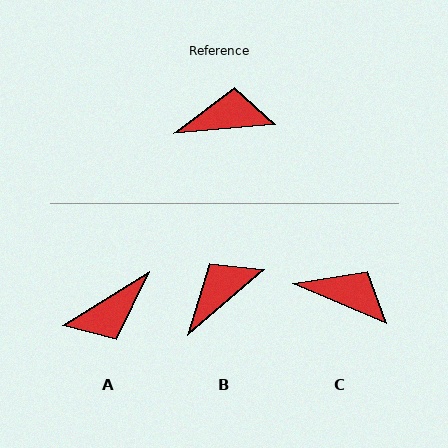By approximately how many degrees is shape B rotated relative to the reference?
Approximately 36 degrees counter-clockwise.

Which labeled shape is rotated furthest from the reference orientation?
A, about 153 degrees away.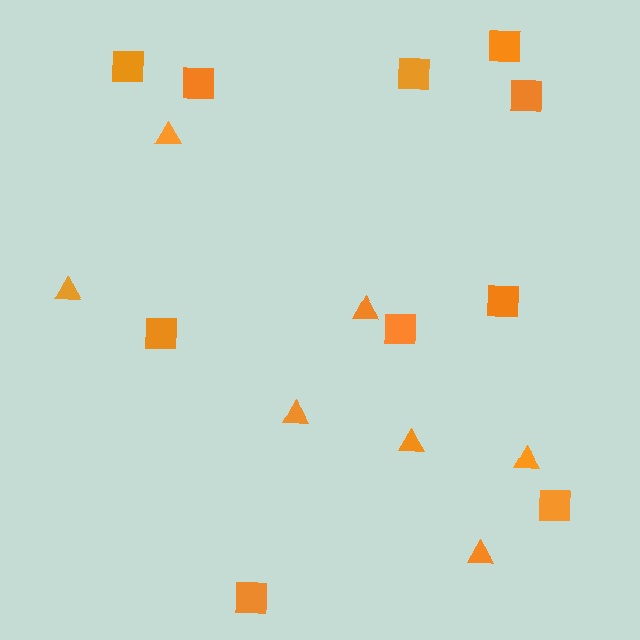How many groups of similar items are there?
There are 2 groups: one group of triangles (7) and one group of squares (10).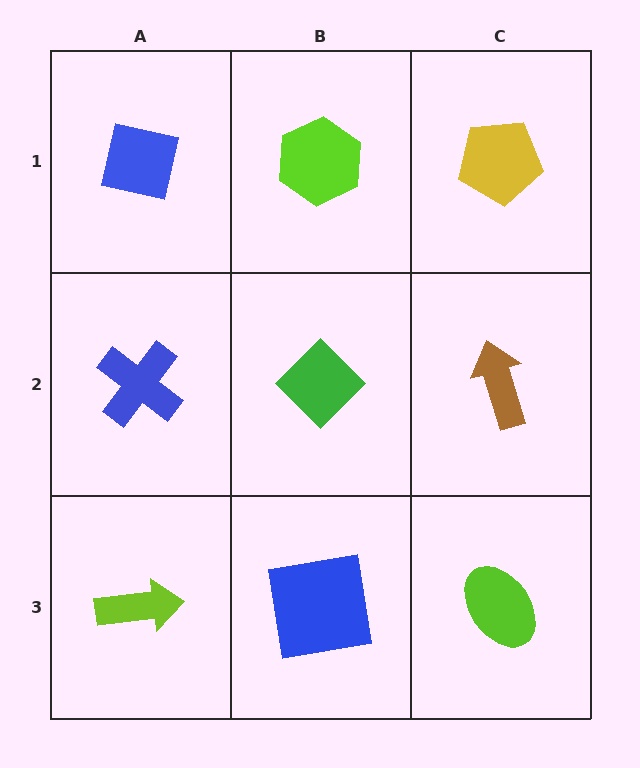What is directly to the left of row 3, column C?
A blue square.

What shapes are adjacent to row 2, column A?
A blue square (row 1, column A), a lime arrow (row 3, column A), a green diamond (row 2, column B).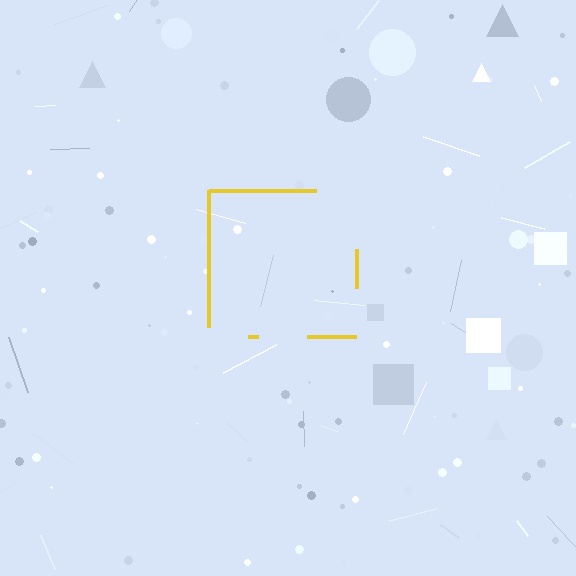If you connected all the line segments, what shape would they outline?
They would outline a square.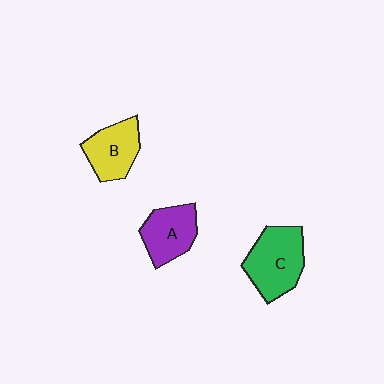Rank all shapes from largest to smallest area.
From largest to smallest: C (green), A (purple), B (yellow).